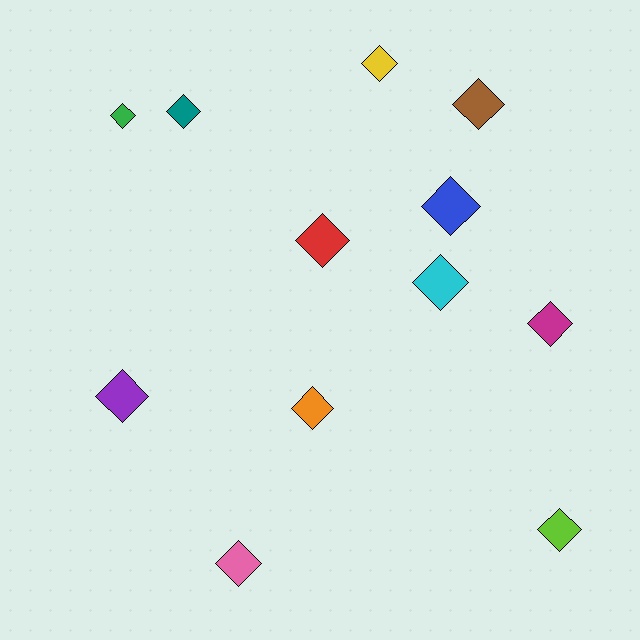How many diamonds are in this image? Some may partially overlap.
There are 12 diamonds.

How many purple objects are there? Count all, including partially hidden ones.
There is 1 purple object.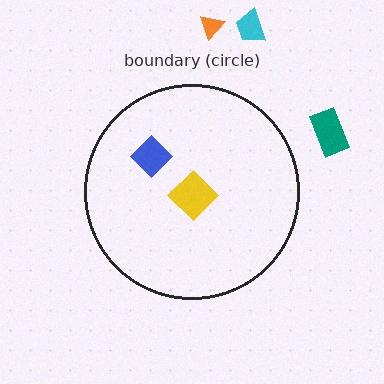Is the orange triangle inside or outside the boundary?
Outside.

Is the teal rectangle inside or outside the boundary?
Outside.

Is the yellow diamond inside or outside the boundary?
Inside.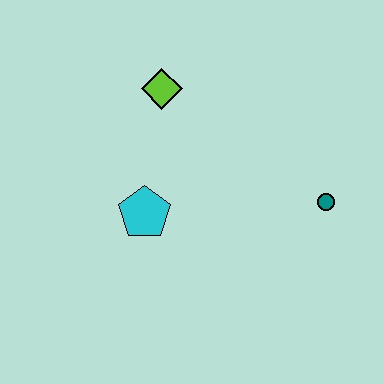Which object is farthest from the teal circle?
The lime diamond is farthest from the teal circle.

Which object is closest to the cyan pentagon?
The lime diamond is closest to the cyan pentagon.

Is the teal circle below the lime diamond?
Yes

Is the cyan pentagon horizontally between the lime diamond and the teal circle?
No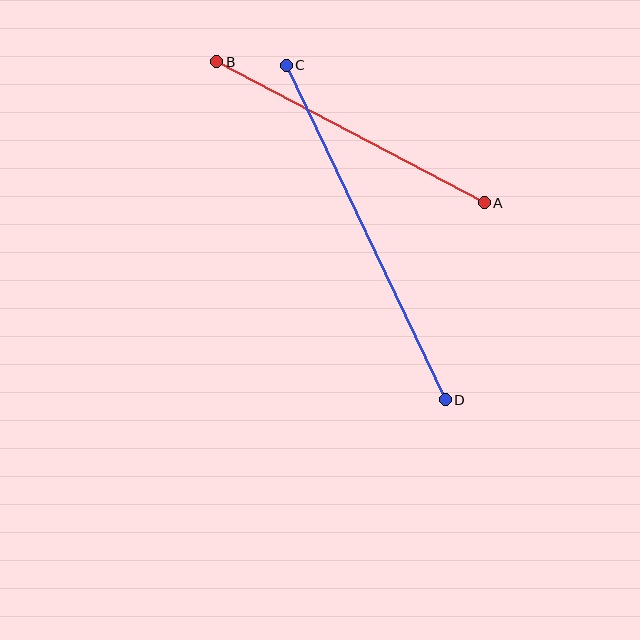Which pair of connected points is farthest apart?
Points C and D are farthest apart.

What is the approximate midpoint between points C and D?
The midpoint is at approximately (366, 232) pixels.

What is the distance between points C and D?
The distance is approximately 370 pixels.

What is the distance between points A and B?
The distance is approximately 303 pixels.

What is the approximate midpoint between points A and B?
The midpoint is at approximately (351, 132) pixels.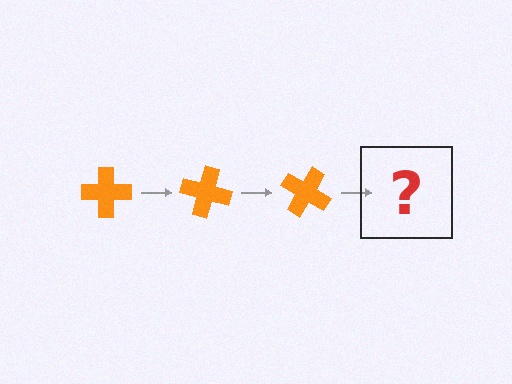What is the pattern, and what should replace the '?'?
The pattern is that the cross rotates 15 degrees each step. The '?' should be an orange cross rotated 45 degrees.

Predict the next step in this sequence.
The next step is an orange cross rotated 45 degrees.